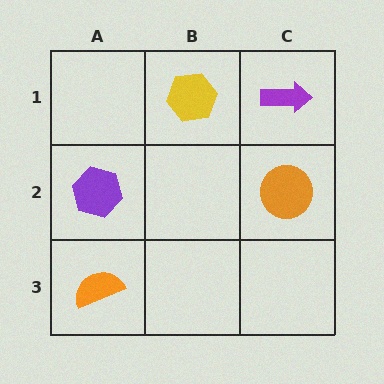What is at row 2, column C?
An orange circle.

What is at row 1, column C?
A purple arrow.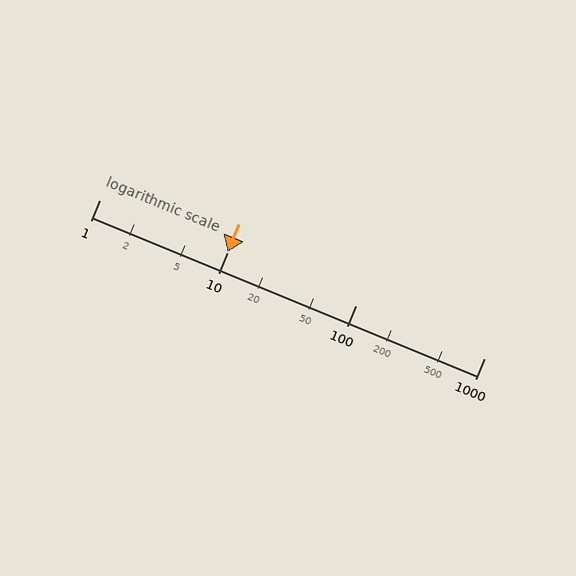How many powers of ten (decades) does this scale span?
The scale spans 3 decades, from 1 to 1000.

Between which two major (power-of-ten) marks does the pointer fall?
The pointer is between 10 and 100.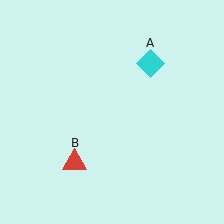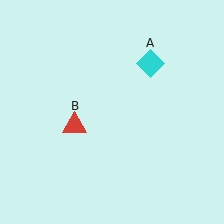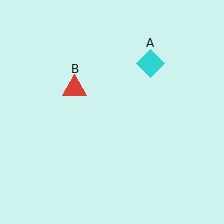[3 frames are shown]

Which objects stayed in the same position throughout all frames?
Cyan diamond (object A) remained stationary.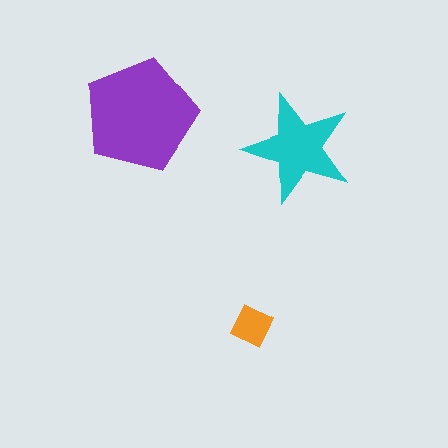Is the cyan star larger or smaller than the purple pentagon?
Smaller.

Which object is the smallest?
The orange diamond.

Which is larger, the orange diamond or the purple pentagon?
The purple pentagon.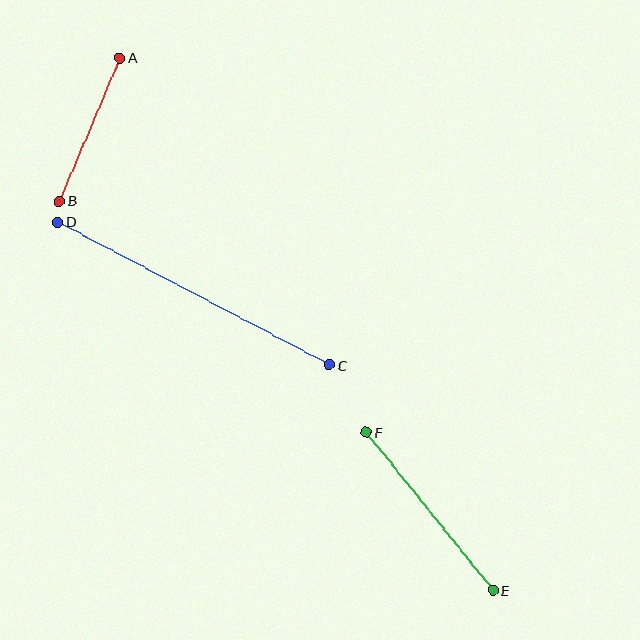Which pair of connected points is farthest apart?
Points C and D are farthest apart.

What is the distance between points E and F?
The distance is approximately 202 pixels.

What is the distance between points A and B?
The distance is approximately 156 pixels.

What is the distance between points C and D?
The distance is approximately 307 pixels.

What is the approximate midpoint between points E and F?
The midpoint is at approximately (430, 511) pixels.